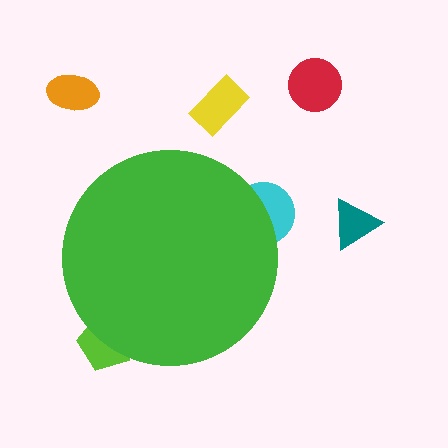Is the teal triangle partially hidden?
No, the teal triangle is fully visible.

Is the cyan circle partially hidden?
Yes, the cyan circle is partially hidden behind the green circle.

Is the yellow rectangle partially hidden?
No, the yellow rectangle is fully visible.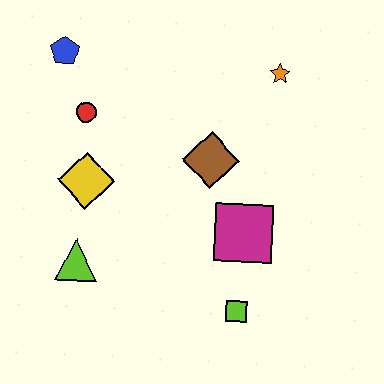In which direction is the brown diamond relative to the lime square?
The brown diamond is above the lime square.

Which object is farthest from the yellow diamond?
The orange star is farthest from the yellow diamond.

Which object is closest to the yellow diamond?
The red circle is closest to the yellow diamond.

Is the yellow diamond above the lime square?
Yes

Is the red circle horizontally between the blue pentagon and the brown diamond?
Yes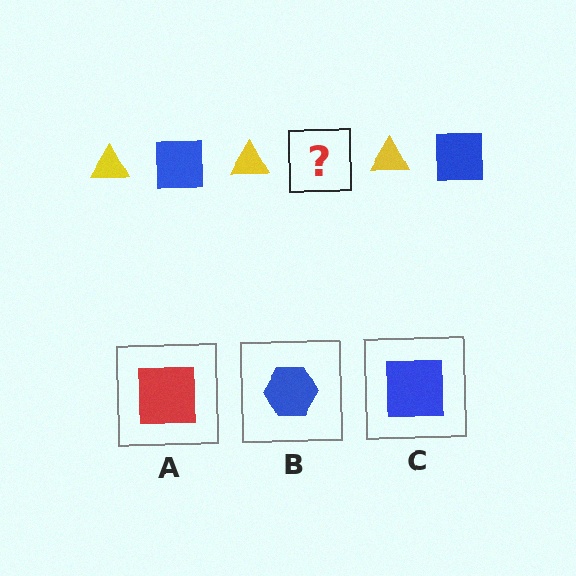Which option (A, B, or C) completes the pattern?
C.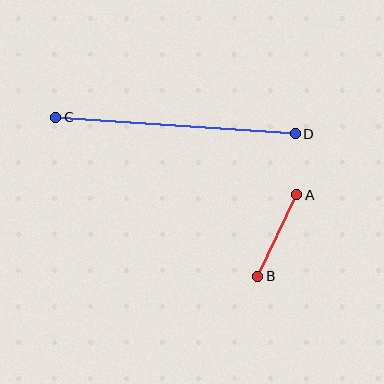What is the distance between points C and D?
The distance is approximately 240 pixels.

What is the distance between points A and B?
The distance is approximately 91 pixels.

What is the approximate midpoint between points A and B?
The midpoint is at approximately (277, 236) pixels.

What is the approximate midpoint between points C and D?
The midpoint is at approximately (175, 125) pixels.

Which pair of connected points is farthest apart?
Points C and D are farthest apart.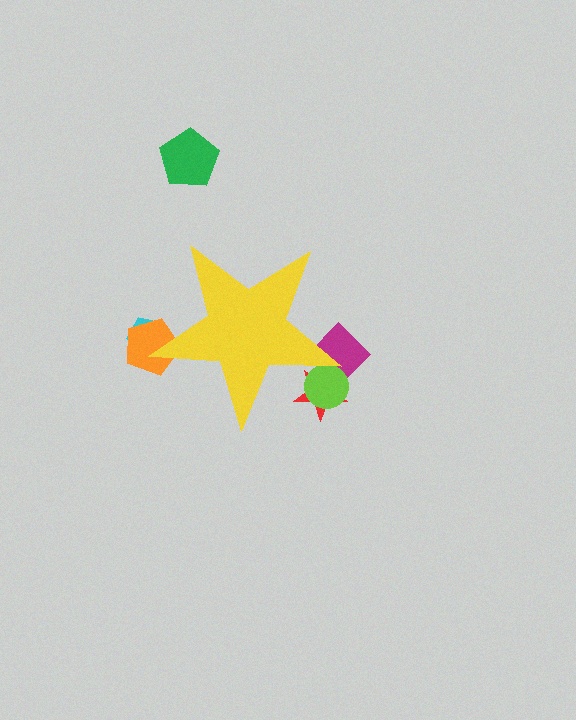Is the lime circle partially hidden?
Yes, the lime circle is partially hidden behind the yellow star.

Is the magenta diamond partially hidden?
Yes, the magenta diamond is partially hidden behind the yellow star.